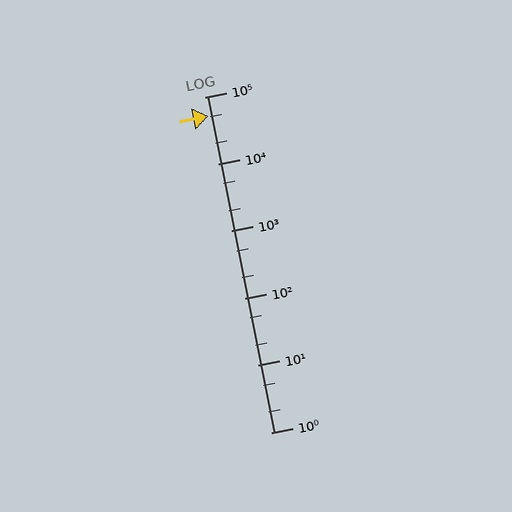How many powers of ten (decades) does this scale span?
The scale spans 5 decades, from 1 to 100000.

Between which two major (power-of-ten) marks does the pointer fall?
The pointer is between 10000 and 100000.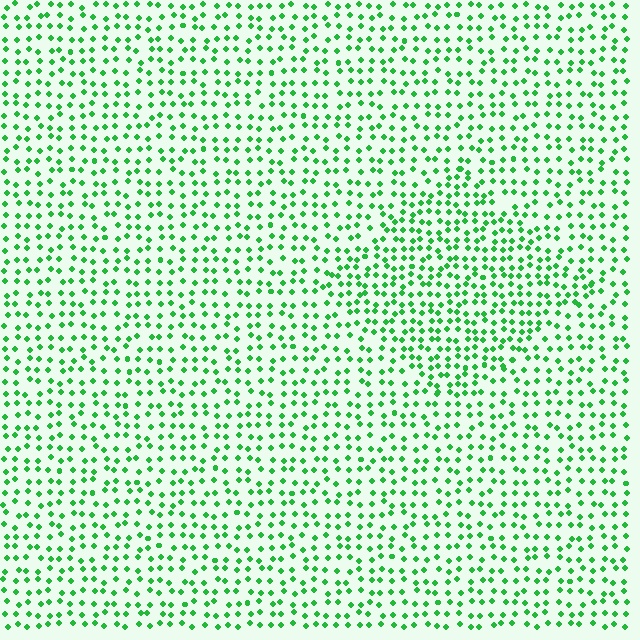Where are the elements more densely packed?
The elements are more densely packed inside the diamond boundary.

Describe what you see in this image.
The image contains small green elements arranged at two different densities. A diamond-shaped region is visible where the elements are more densely packed than the surrounding area.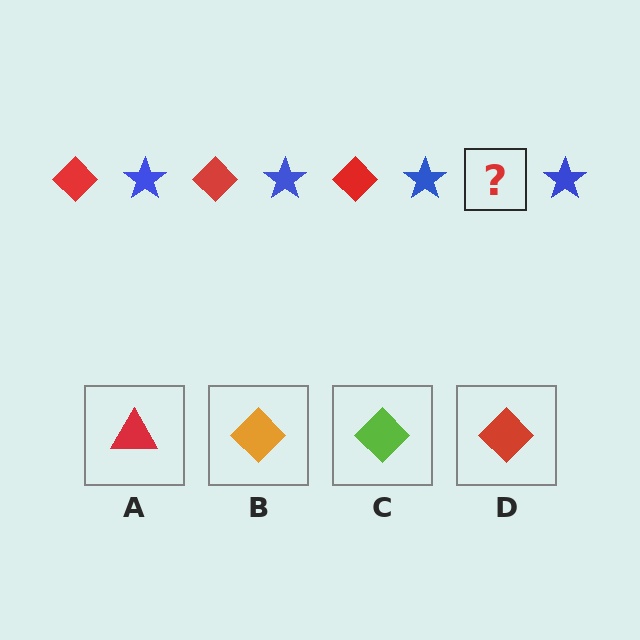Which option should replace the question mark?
Option D.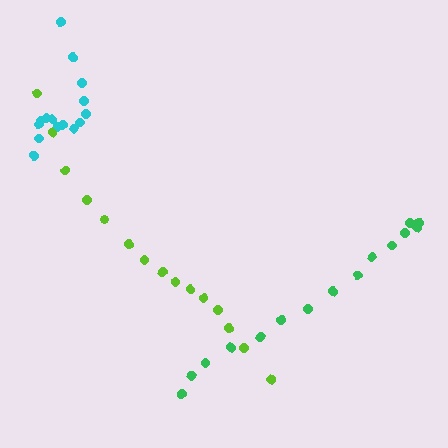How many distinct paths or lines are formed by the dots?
There are 3 distinct paths.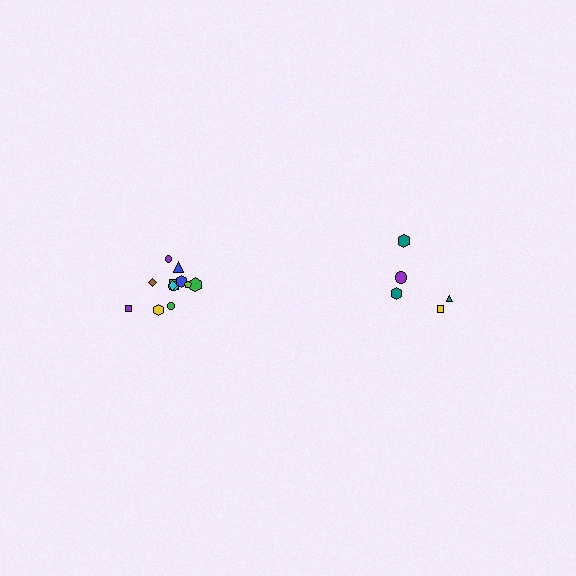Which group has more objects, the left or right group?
The left group.